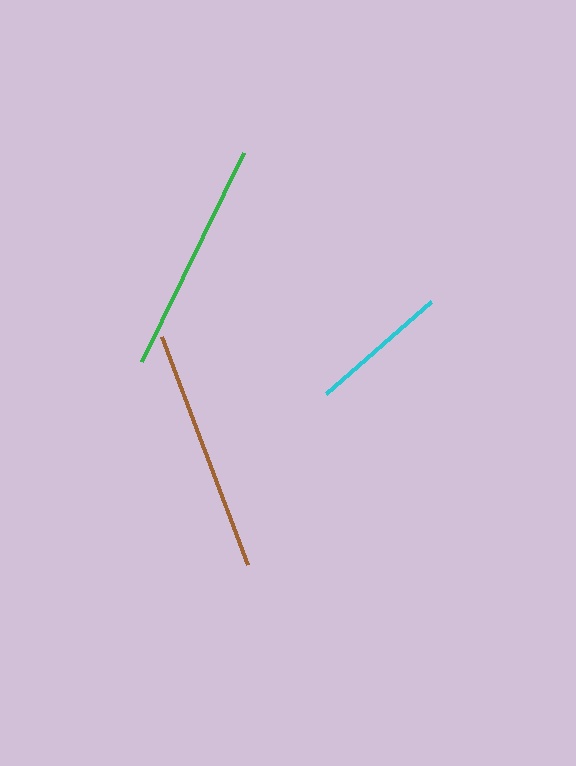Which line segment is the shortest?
The cyan line is the shortest at approximately 139 pixels.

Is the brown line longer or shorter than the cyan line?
The brown line is longer than the cyan line.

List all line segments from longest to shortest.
From longest to shortest: brown, green, cyan.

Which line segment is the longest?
The brown line is the longest at approximately 244 pixels.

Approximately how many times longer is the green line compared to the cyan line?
The green line is approximately 1.7 times the length of the cyan line.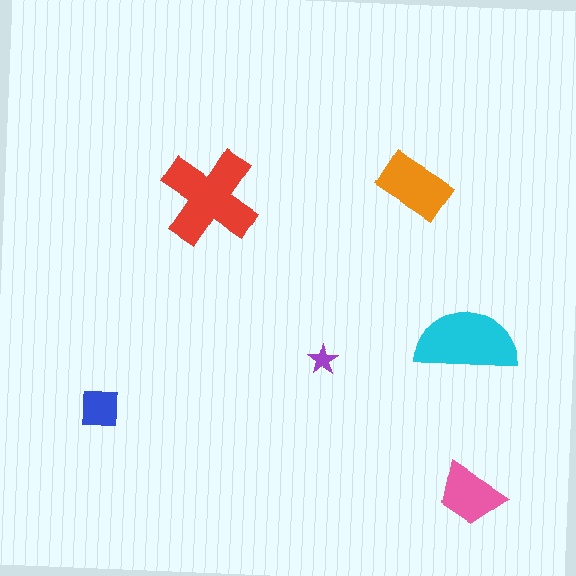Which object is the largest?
The red cross.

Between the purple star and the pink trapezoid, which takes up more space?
The pink trapezoid.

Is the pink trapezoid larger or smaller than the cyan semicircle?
Smaller.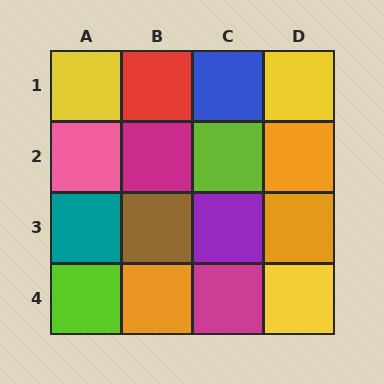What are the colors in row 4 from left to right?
Lime, orange, magenta, yellow.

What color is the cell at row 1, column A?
Yellow.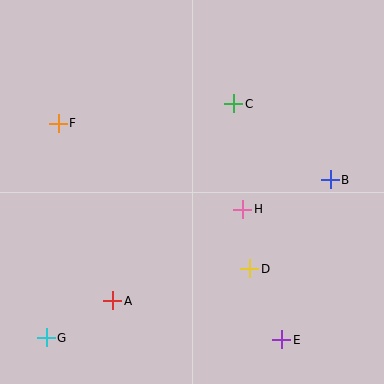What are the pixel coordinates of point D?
Point D is at (250, 269).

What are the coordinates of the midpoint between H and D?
The midpoint between H and D is at (246, 239).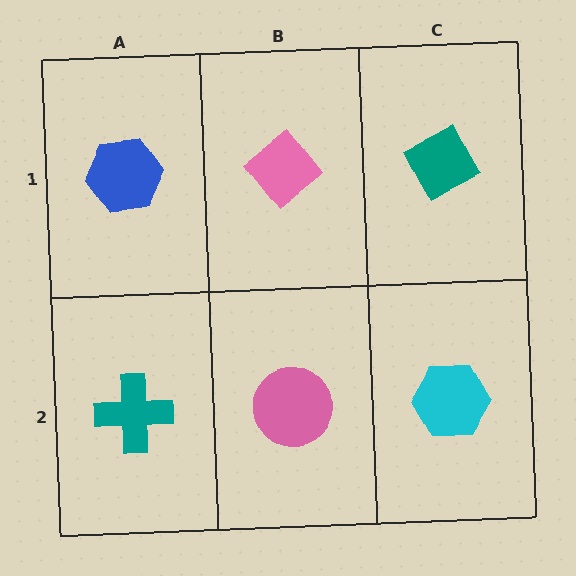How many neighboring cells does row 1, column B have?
3.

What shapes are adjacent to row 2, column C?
A teal diamond (row 1, column C), a pink circle (row 2, column B).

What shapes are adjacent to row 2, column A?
A blue hexagon (row 1, column A), a pink circle (row 2, column B).